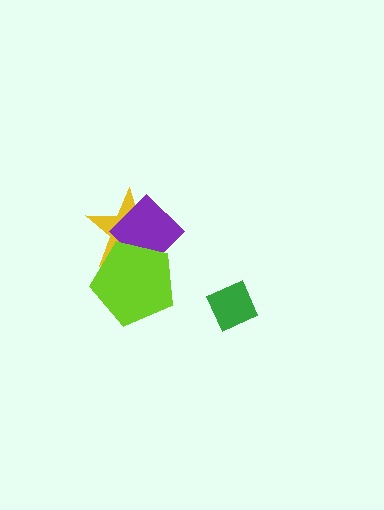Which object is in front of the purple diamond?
The lime pentagon is in front of the purple diamond.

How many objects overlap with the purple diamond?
2 objects overlap with the purple diamond.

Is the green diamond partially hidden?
No, no other shape covers it.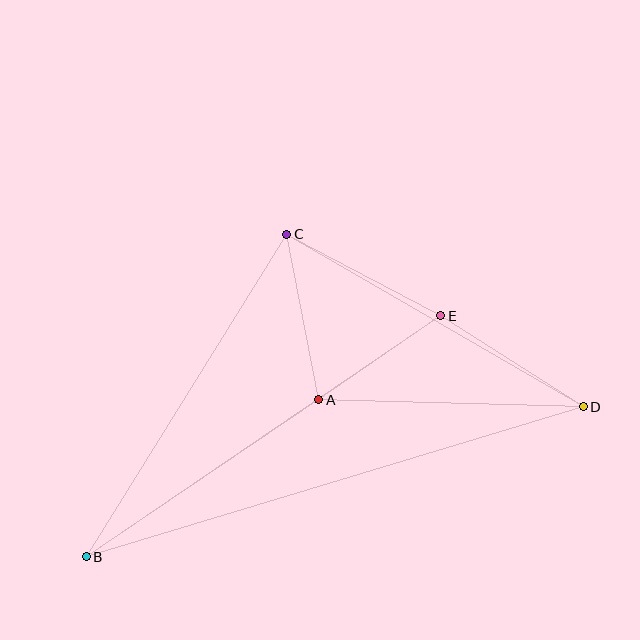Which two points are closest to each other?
Points A and E are closest to each other.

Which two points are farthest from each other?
Points B and D are farthest from each other.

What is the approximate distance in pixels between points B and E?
The distance between B and E is approximately 429 pixels.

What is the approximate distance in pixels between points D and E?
The distance between D and E is approximately 169 pixels.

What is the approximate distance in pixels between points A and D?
The distance between A and D is approximately 264 pixels.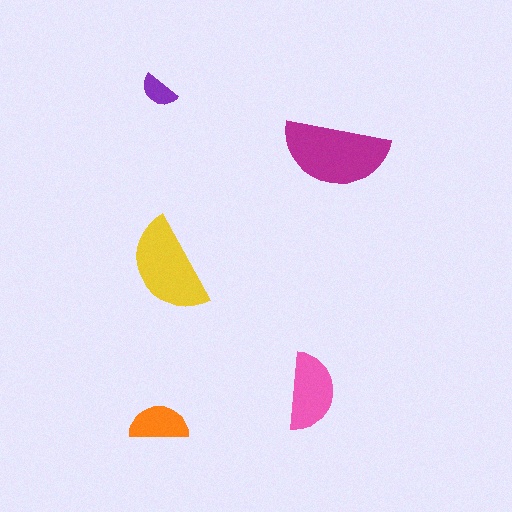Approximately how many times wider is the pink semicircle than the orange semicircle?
About 1.5 times wider.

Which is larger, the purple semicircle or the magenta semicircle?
The magenta one.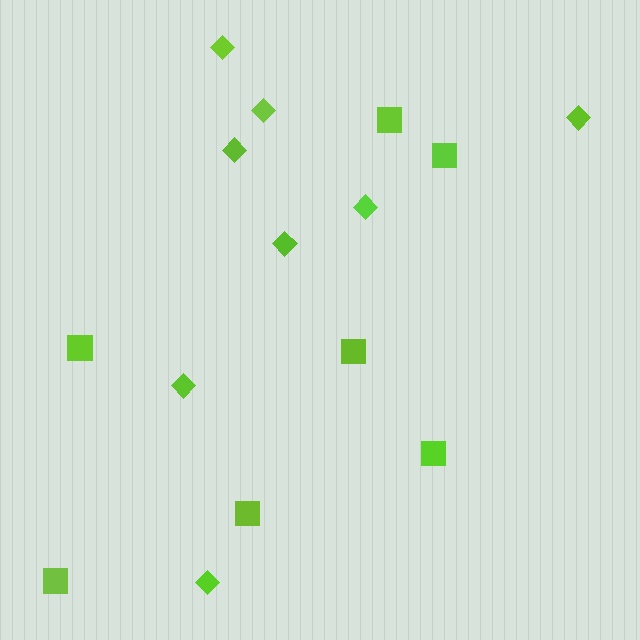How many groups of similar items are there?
There are 2 groups: one group of diamonds (8) and one group of squares (7).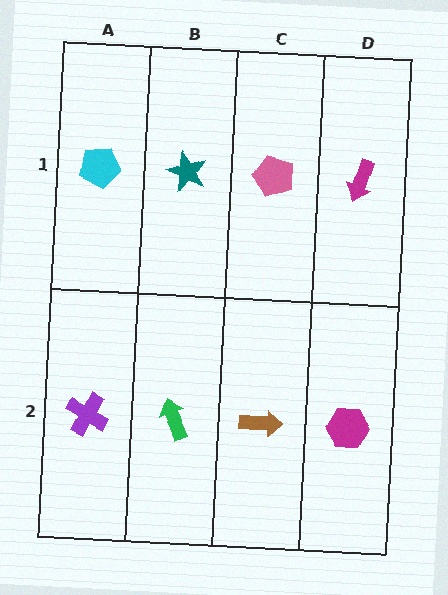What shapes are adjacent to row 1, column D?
A magenta hexagon (row 2, column D), a pink pentagon (row 1, column C).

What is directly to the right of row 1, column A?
A teal star.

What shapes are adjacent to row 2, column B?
A teal star (row 1, column B), a purple cross (row 2, column A), a brown arrow (row 2, column C).